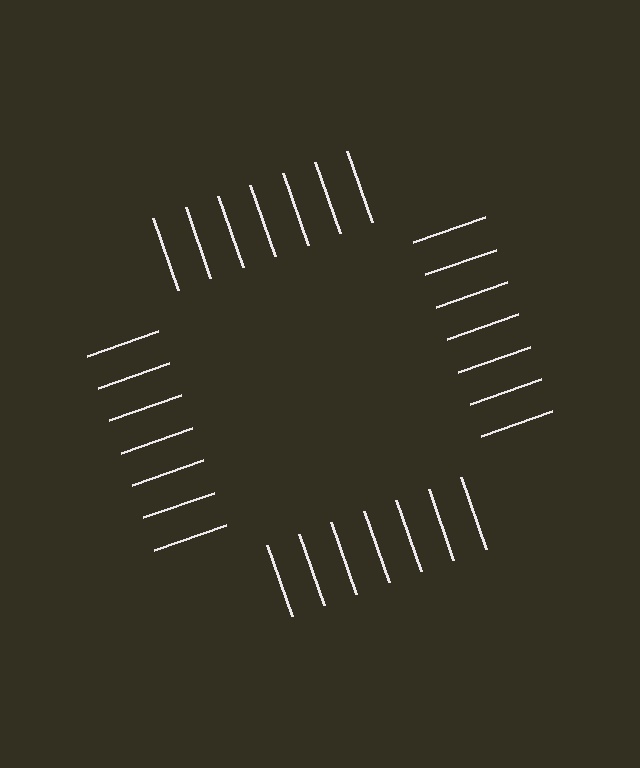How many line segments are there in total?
28 — 7 along each of the 4 edges.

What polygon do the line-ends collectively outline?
An illusory square — the line segments terminate on its edges but no continuous stroke is drawn.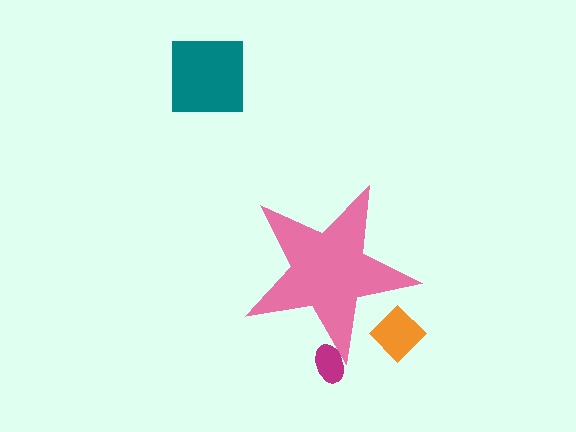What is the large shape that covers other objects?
A pink star.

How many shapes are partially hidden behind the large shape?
2 shapes are partially hidden.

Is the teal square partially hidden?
No, the teal square is fully visible.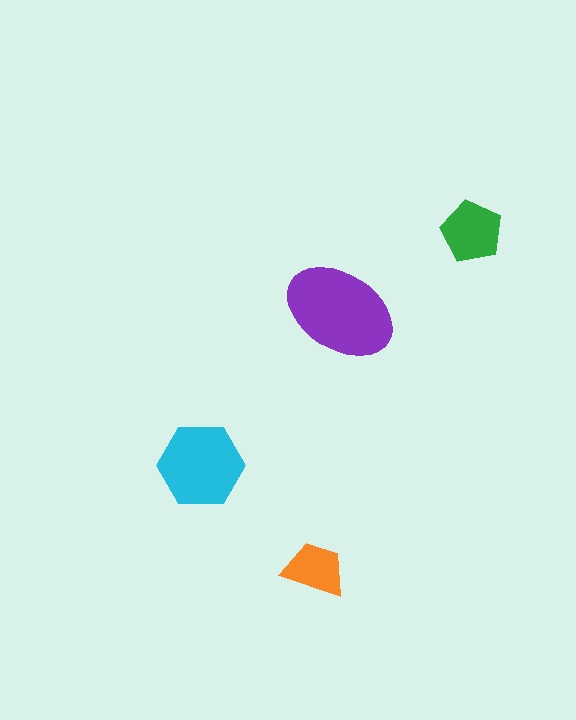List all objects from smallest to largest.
The orange trapezoid, the green pentagon, the cyan hexagon, the purple ellipse.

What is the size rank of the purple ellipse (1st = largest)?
1st.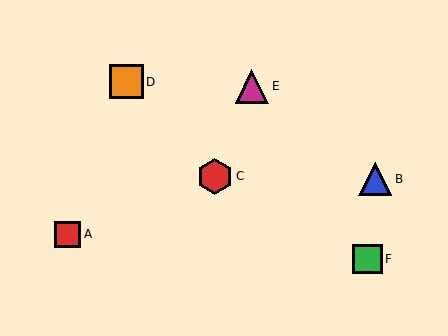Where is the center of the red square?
The center of the red square is at (68, 234).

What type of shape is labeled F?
Shape F is a green square.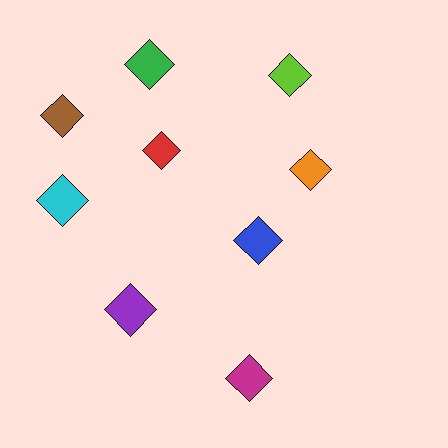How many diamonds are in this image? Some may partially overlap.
There are 9 diamonds.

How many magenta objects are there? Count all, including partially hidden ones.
There is 1 magenta object.